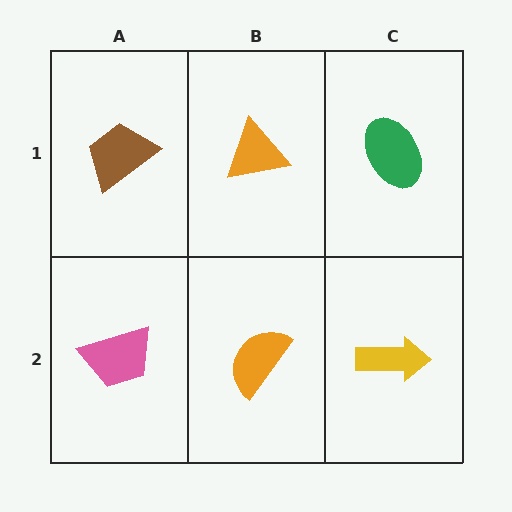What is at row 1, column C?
A green ellipse.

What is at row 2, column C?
A yellow arrow.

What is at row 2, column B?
An orange semicircle.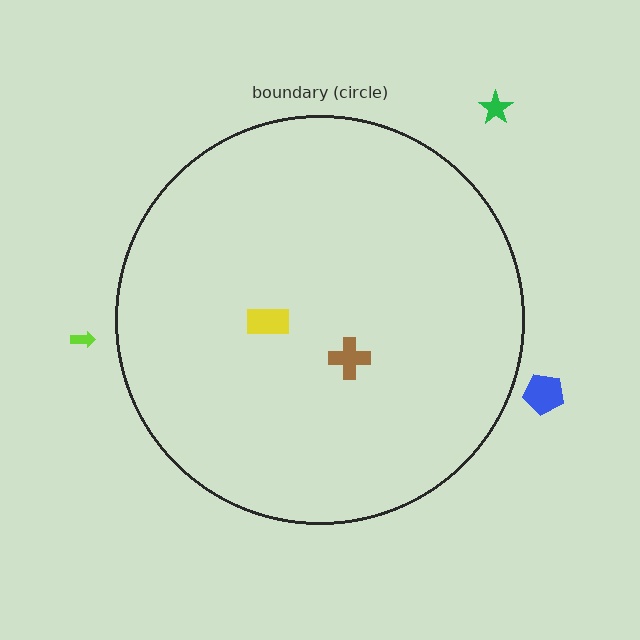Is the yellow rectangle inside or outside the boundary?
Inside.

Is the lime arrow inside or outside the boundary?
Outside.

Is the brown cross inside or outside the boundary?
Inside.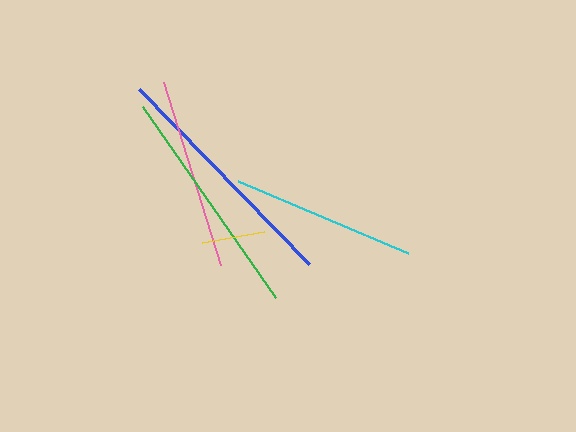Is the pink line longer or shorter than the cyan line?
The pink line is longer than the cyan line.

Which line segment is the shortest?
The yellow line is the shortest at approximately 62 pixels.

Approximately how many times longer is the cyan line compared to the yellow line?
The cyan line is approximately 3.0 times the length of the yellow line.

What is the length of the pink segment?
The pink segment is approximately 191 pixels long.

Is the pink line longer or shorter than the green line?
The green line is longer than the pink line.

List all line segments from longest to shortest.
From longest to shortest: blue, green, pink, cyan, yellow.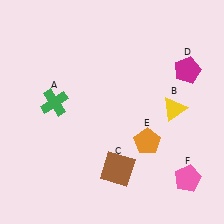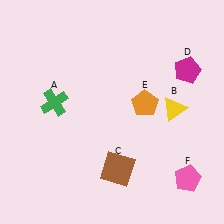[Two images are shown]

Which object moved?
The orange pentagon (E) moved up.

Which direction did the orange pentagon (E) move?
The orange pentagon (E) moved up.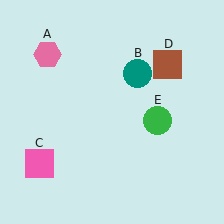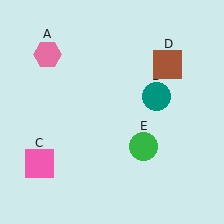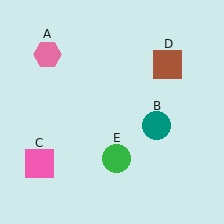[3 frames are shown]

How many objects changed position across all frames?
2 objects changed position: teal circle (object B), green circle (object E).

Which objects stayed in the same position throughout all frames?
Pink hexagon (object A) and pink square (object C) and brown square (object D) remained stationary.